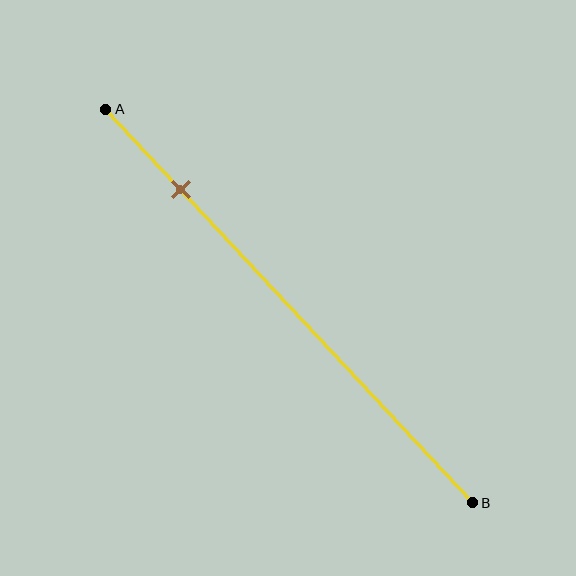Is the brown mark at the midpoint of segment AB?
No, the mark is at about 20% from A, not at the 50% midpoint.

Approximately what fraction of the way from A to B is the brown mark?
The brown mark is approximately 20% of the way from A to B.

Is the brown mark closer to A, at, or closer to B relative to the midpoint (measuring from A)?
The brown mark is closer to point A than the midpoint of segment AB.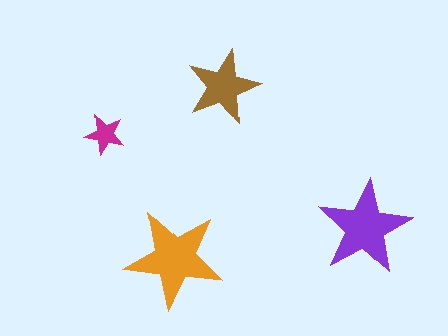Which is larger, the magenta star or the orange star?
The orange one.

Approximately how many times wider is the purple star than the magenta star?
About 2.5 times wider.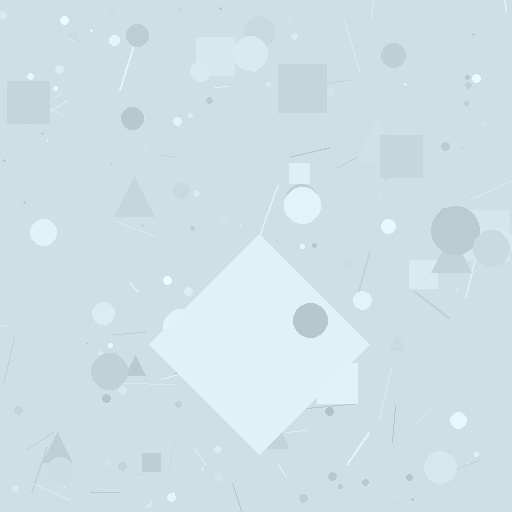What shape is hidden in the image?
A diamond is hidden in the image.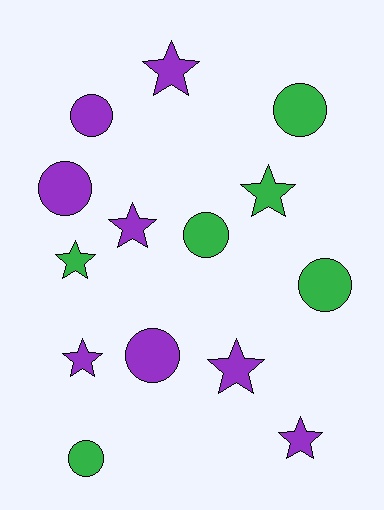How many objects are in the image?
There are 14 objects.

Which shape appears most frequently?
Star, with 7 objects.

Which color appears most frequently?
Purple, with 8 objects.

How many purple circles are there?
There are 3 purple circles.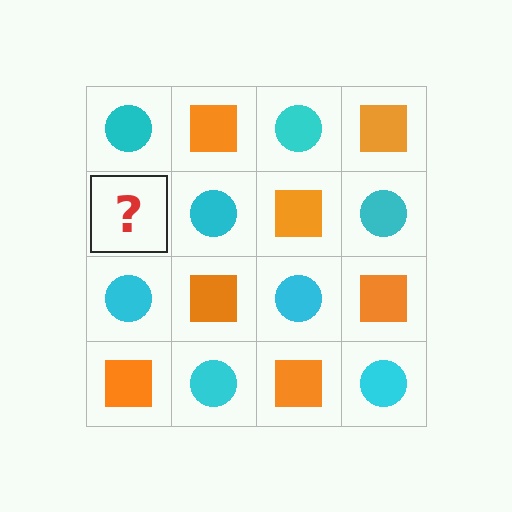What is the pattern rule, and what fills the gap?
The rule is that it alternates cyan circle and orange square in a checkerboard pattern. The gap should be filled with an orange square.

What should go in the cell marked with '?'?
The missing cell should contain an orange square.